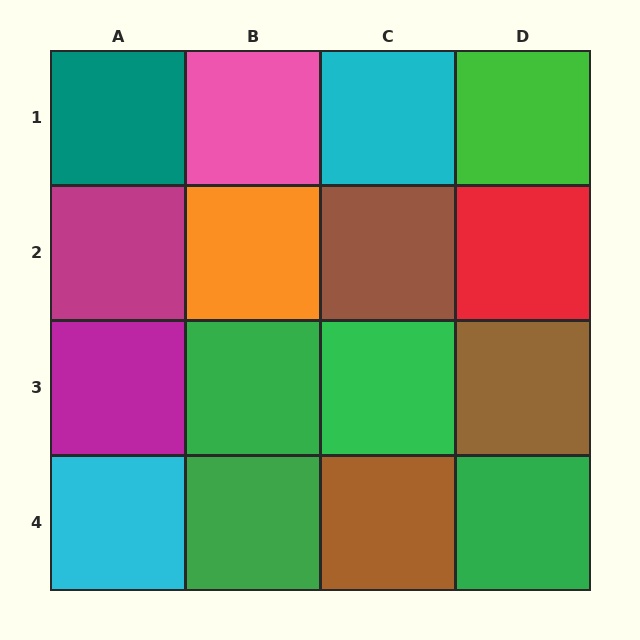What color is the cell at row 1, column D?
Green.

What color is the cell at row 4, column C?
Brown.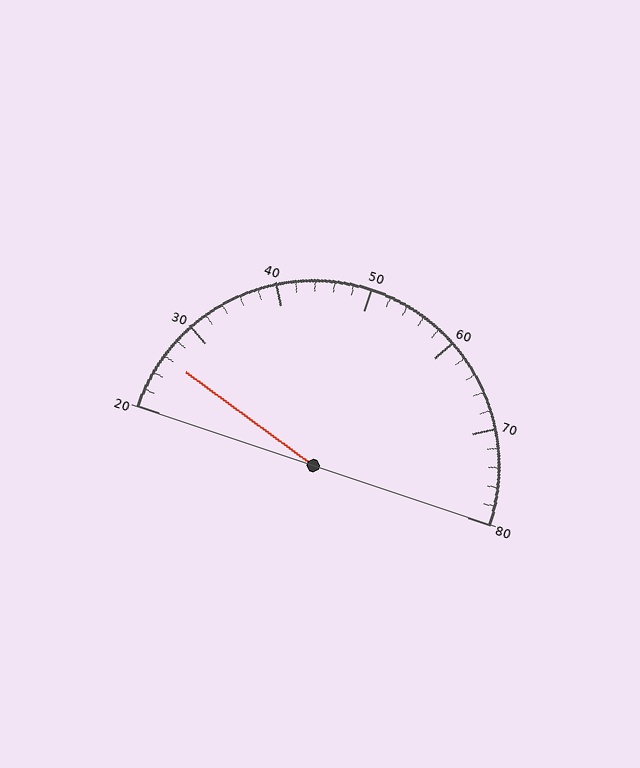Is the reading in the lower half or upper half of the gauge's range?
The reading is in the lower half of the range (20 to 80).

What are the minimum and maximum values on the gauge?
The gauge ranges from 20 to 80.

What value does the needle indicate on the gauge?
The needle indicates approximately 26.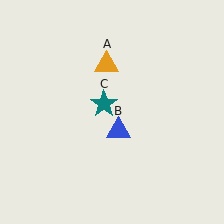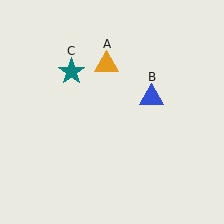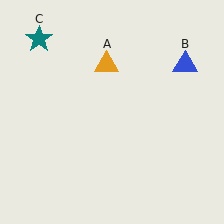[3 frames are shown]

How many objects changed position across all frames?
2 objects changed position: blue triangle (object B), teal star (object C).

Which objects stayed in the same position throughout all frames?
Orange triangle (object A) remained stationary.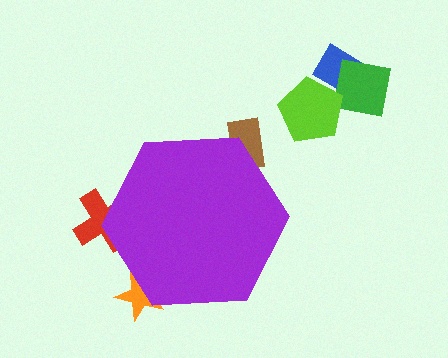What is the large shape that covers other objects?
A purple hexagon.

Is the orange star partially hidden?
Yes, the orange star is partially hidden behind the purple hexagon.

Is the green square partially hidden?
No, the green square is fully visible.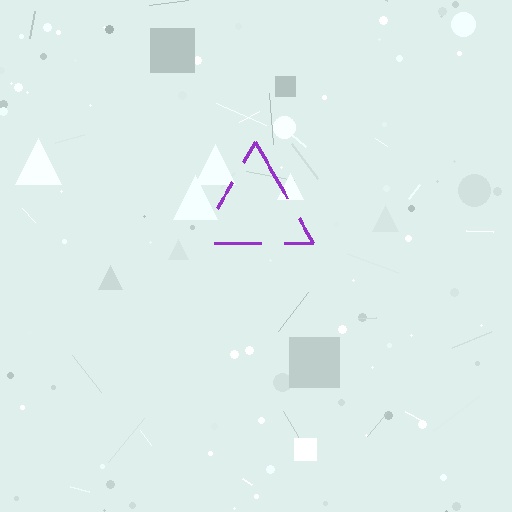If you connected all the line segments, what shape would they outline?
They would outline a triangle.